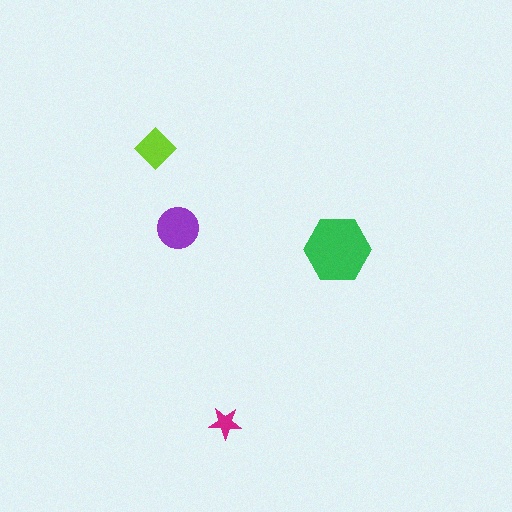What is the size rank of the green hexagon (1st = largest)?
1st.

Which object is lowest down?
The magenta star is bottommost.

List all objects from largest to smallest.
The green hexagon, the purple circle, the lime diamond, the magenta star.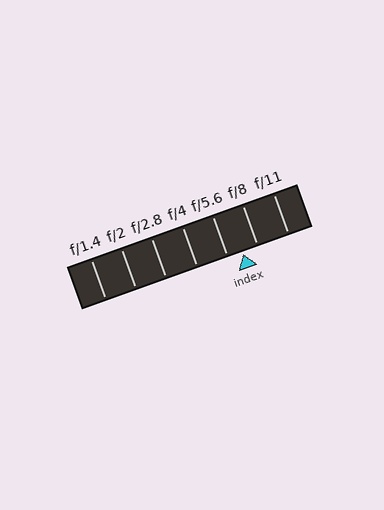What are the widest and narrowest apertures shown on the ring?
The widest aperture shown is f/1.4 and the narrowest is f/11.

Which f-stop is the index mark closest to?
The index mark is closest to f/5.6.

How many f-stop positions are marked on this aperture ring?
There are 7 f-stop positions marked.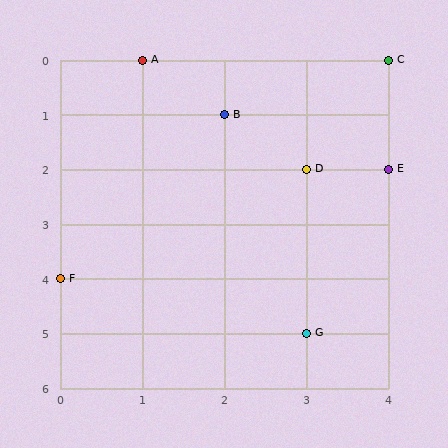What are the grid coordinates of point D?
Point D is at grid coordinates (3, 2).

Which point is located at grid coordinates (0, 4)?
Point F is at (0, 4).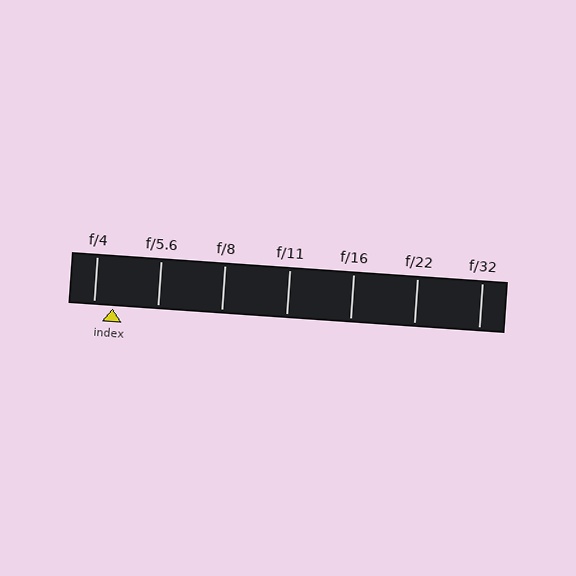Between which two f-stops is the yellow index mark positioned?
The index mark is between f/4 and f/5.6.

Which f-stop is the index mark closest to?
The index mark is closest to f/4.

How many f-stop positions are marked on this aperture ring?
There are 7 f-stop positions marked.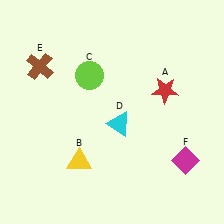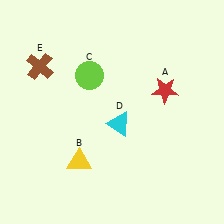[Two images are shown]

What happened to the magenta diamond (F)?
The magenta diamond (F) was removed in Image 2. It was in the bottom-right area of Image 1.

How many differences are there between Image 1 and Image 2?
There is 1 difference between the two images.